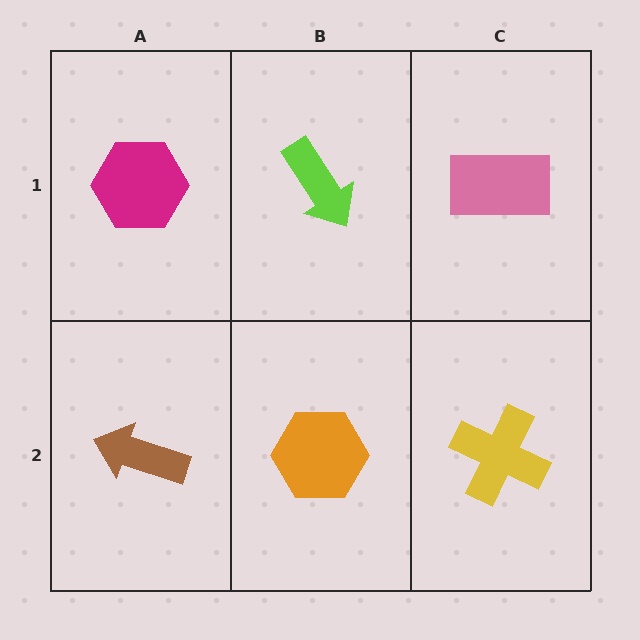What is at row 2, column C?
A yellow cross.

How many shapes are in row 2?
3 shapes.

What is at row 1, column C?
A pink rectangle.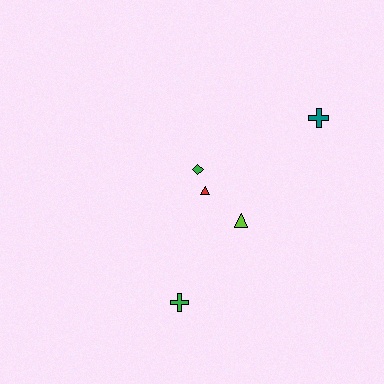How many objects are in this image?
There are 5 objects.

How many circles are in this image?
There are no circles.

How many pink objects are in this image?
There are no pink objects.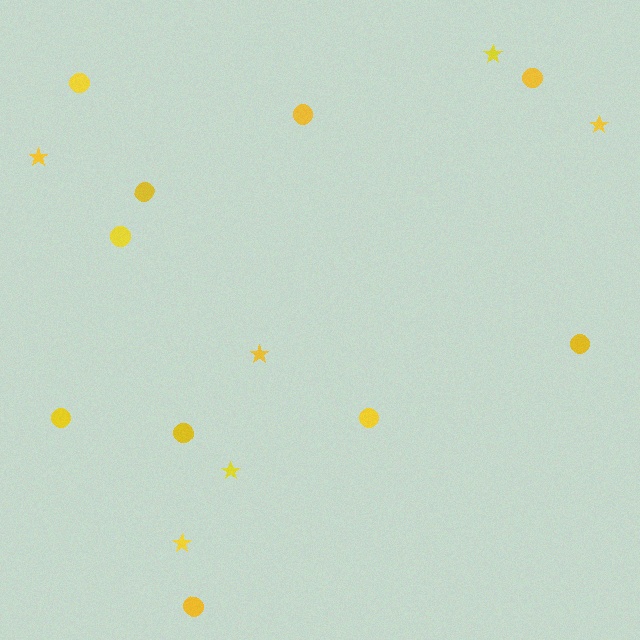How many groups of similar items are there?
There are 2 groups: one group of circles (10) and one group of stars (6).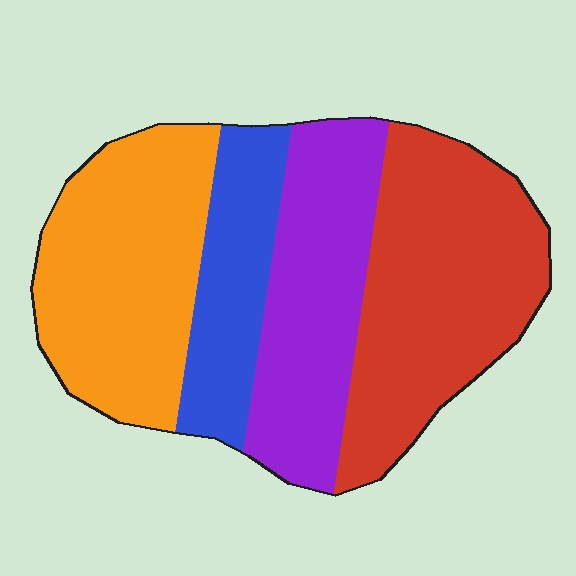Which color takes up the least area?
Blue, at roughly 15%.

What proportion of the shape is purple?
Purple takes up about one quarter (1/4) of the shape.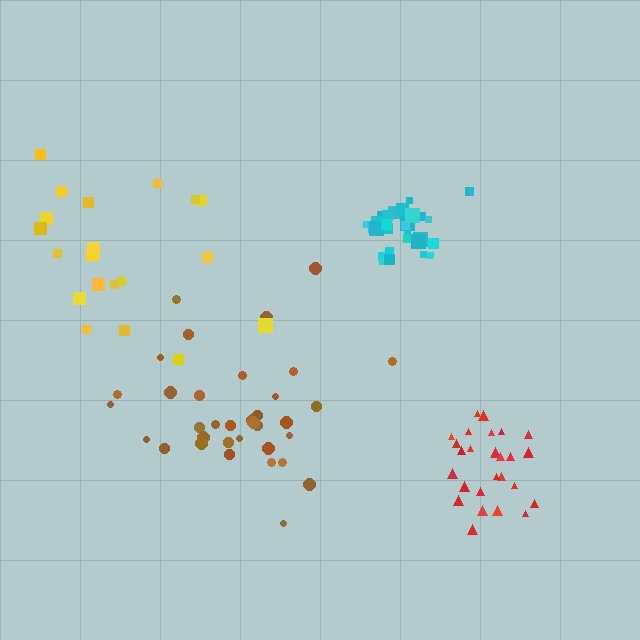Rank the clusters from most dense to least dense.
cyan, red, brown, yellow.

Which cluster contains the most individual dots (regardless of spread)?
Brown (35).